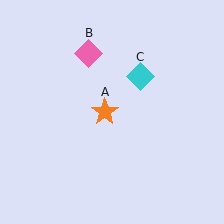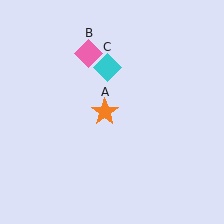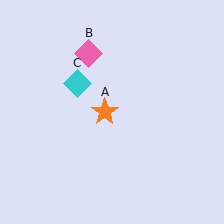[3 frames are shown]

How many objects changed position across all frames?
1 object changed position: cyan diamond (object C).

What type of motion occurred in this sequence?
The cyan diamond (object C) rotated counterclockwise around the center of the scene.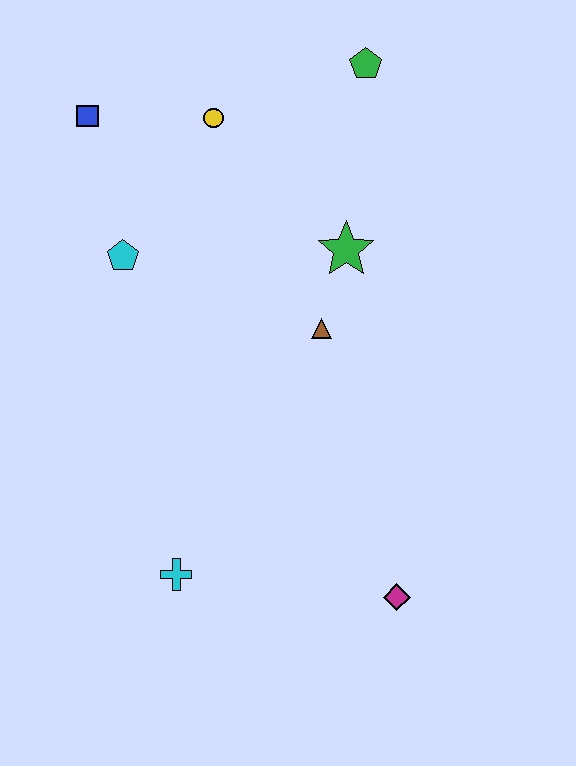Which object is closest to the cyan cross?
The magenta diamond is closest to the cyan cross.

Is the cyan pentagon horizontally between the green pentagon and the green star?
No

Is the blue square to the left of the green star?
Yes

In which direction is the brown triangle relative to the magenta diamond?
The brown triangle is above the magenta diamond.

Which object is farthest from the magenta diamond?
The blue square is farthest from the magenta diamond.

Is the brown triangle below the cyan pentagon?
Yes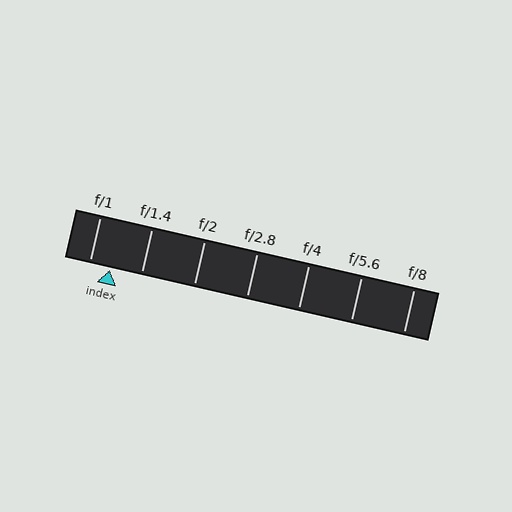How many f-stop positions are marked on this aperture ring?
There are 7 f-stop positions marked.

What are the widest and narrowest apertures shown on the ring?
The widest aperture shown is f/1 and the narrowest is f/8.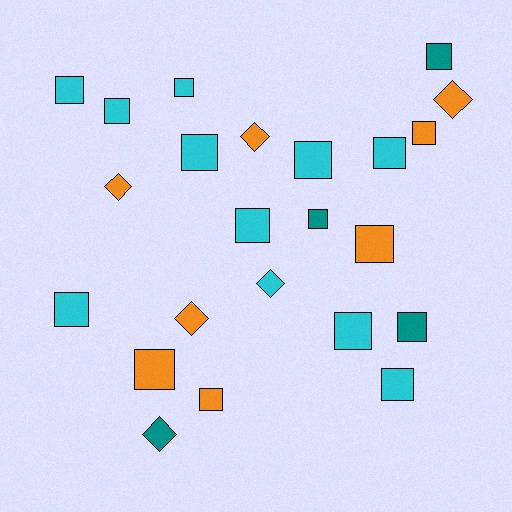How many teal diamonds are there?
There is 1 teal diamond.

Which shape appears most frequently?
Square, with 17 objects.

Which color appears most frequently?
Cyan, with 11 objects.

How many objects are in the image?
There are 23 objects.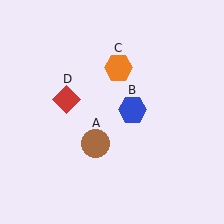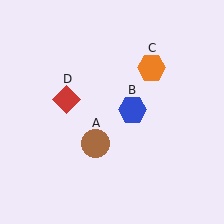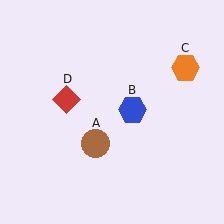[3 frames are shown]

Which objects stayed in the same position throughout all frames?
Brown circle (object A) and blue hexagon (object B) and red diamond (object D) remained stationary.